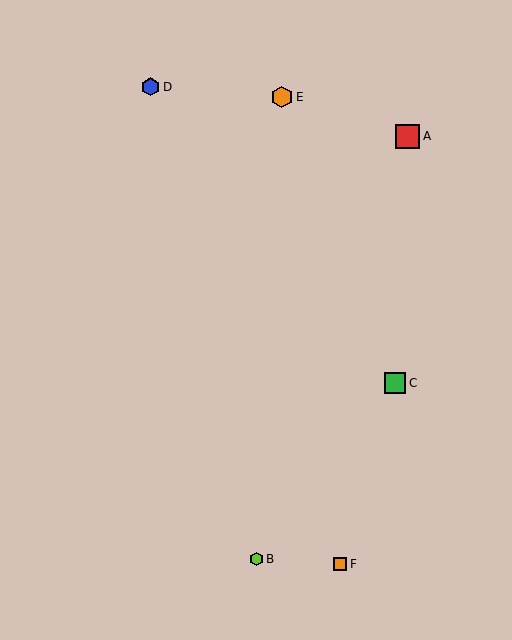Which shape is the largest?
The red square (labeled A) is the largest.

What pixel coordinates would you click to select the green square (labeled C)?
Click at (395, 383) to select the green square C.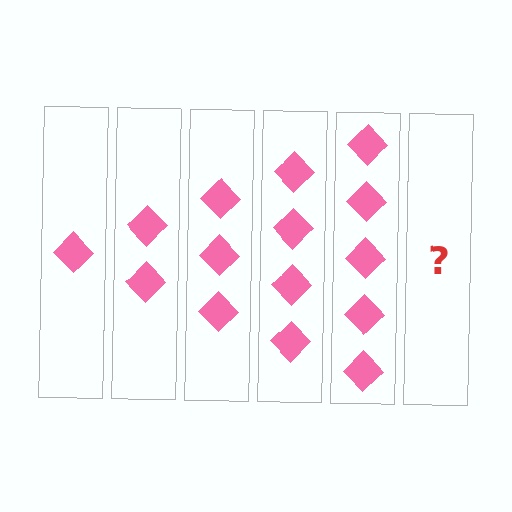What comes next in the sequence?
The next element should be 6 diamonds.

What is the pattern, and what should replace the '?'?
The pattern is that each step adds one more diamond. The '?' should be 6 diamonds.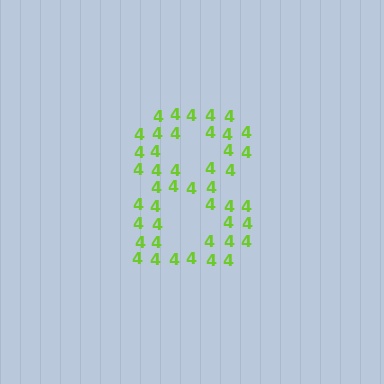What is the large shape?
The large shape is the digit 8.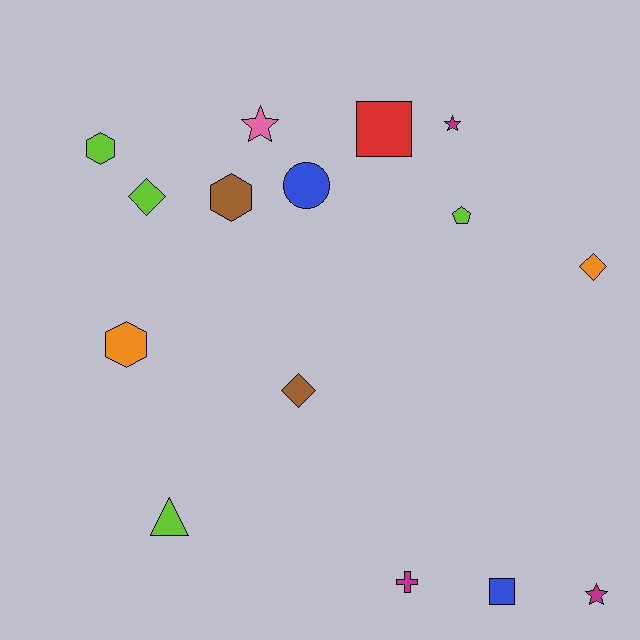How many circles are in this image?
There is 1 circle.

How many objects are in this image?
There are 15 objects.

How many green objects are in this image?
There are no green objects.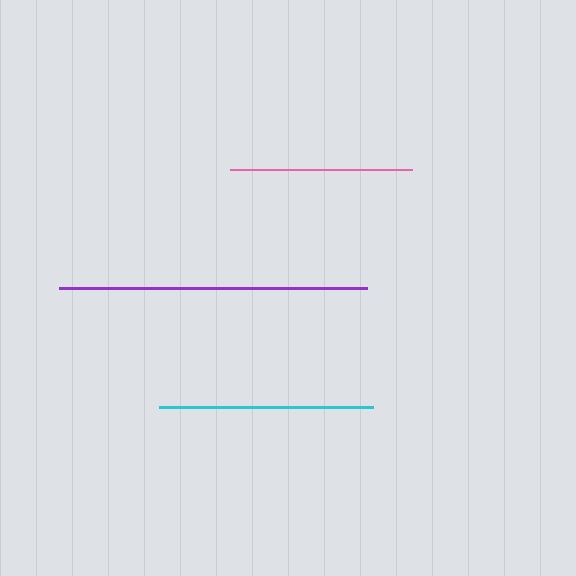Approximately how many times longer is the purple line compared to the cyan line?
The purple line is approximately 1.4 times the length of the cyan line.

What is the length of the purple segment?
The purple segment is approximately 308 pixels long.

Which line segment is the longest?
The purple line is the longest at approximately 308 pixels.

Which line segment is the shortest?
The pink line is the shortest at approximately 183 pixels.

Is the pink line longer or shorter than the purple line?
The purple line is longer than the pink line.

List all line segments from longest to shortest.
From longest to shortest: purple, cyan, pink.